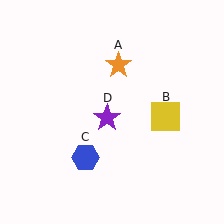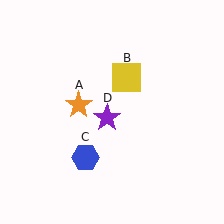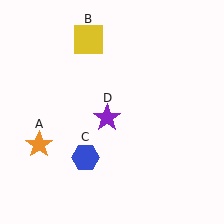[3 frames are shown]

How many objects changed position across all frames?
2 objects changed position: orange star (object A), yellow square (object B).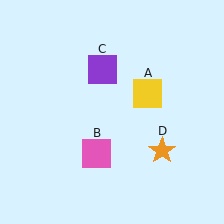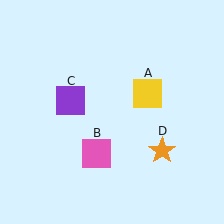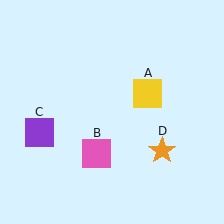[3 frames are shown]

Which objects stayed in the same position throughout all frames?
Yellow square (object A) and pink square (object B) and orange star (object D) remained stationary.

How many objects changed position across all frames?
1 object changed position: purple square (object C).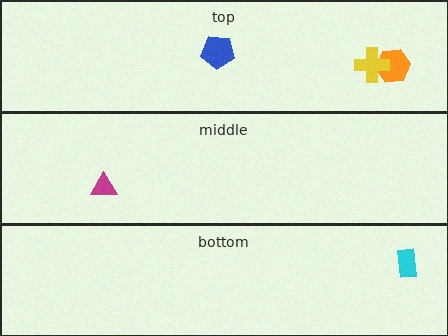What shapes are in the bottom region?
The cyan rectangle.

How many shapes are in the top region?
3.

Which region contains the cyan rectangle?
The bottom region.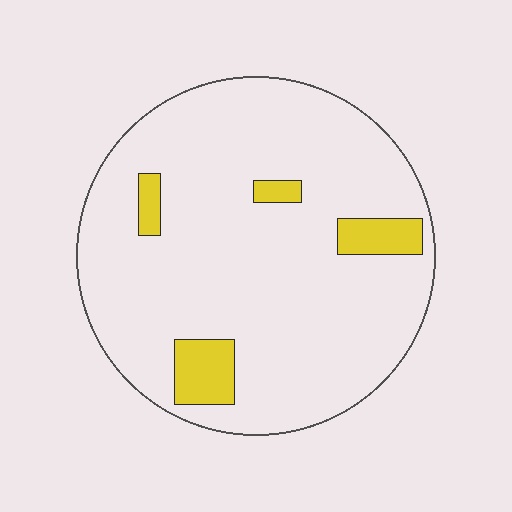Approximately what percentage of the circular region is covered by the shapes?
Approximately 10%.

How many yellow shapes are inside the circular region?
4.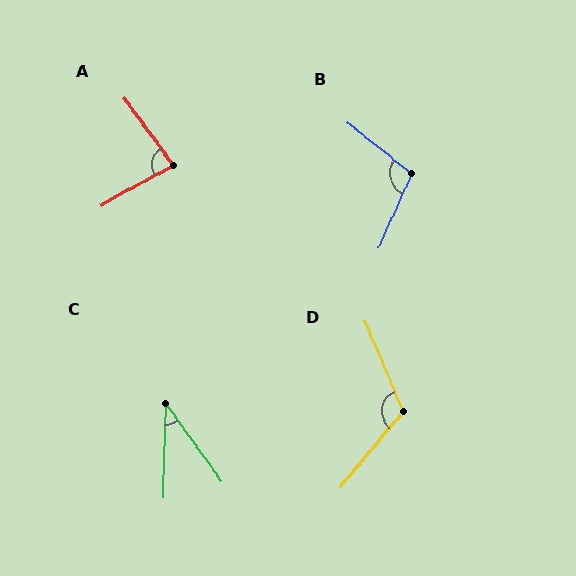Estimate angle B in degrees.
Approximately 105 degrees.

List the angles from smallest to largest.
C (37°), A (82°), B (105°), D (117°).